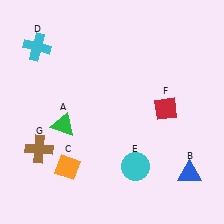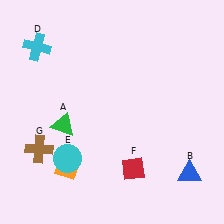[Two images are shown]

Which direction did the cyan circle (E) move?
The cyan circle (E) moved left.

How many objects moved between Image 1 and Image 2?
2 objects moved between the two images.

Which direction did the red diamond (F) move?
The red diamond (F) moved down.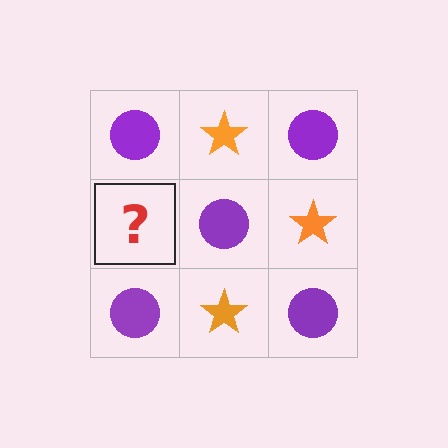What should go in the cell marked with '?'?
The missing cell should contain an orange star.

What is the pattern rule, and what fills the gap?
The rule is that it alternates purple circle and orange star in a checkerboard pattern. The gap should be filled with an orange star.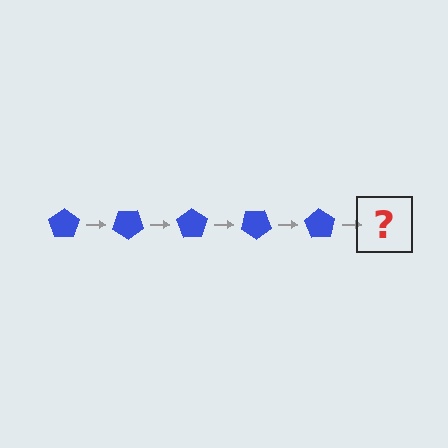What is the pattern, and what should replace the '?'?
The pattern is that the pentagon rotates 35 degrees each step. The '?' should be a blue pentagon rotated 175 degrees.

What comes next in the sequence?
The next element should be a blue pentagon rotated 175 degrees.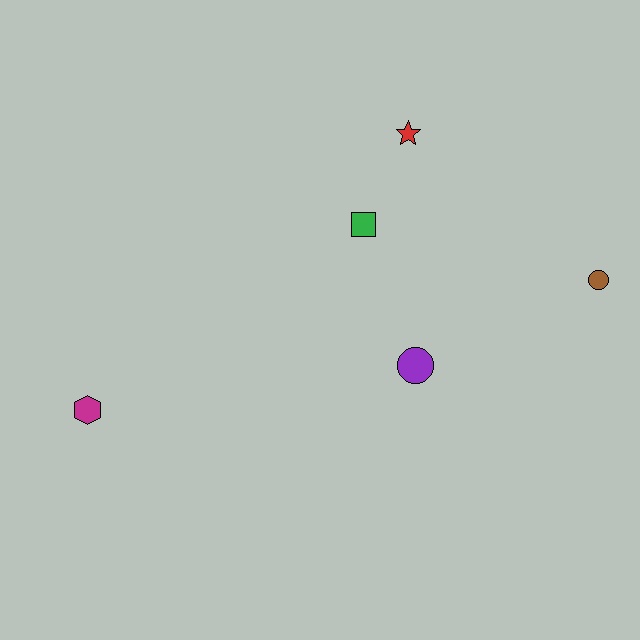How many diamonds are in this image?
There are no diamonds.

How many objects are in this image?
There are 5 objects.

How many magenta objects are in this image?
There is 1 magenta object.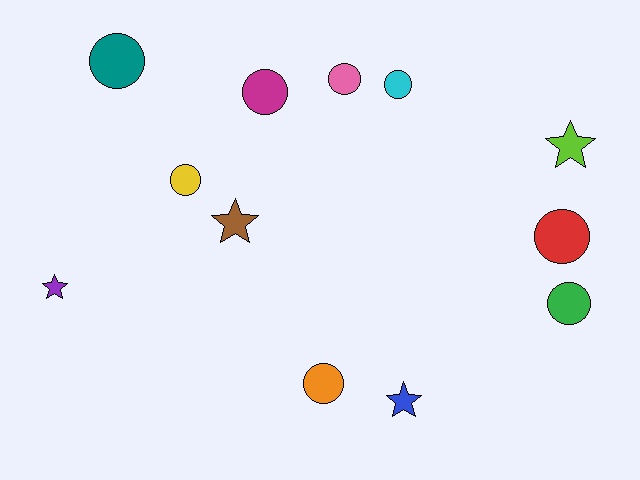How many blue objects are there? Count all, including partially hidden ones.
There is 1 blue object.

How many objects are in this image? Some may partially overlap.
There are 12 objects.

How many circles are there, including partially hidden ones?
There are 8 circles.